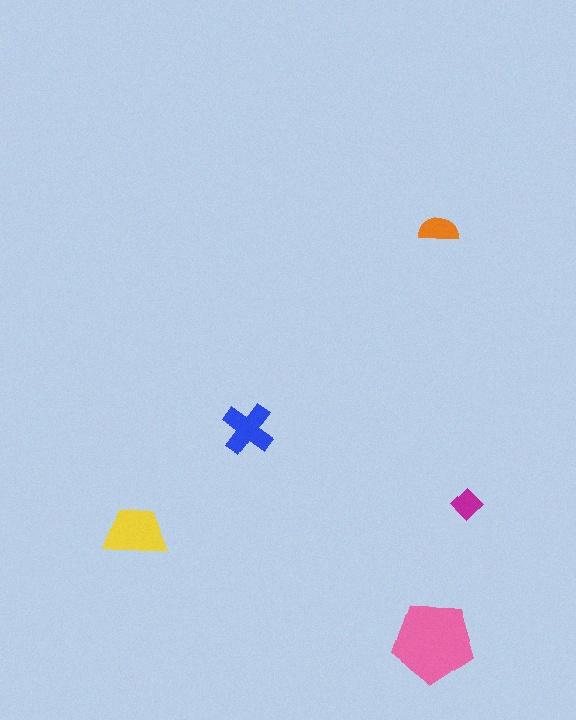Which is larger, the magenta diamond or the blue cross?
The blue cross.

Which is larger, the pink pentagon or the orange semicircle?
The pink pentagon.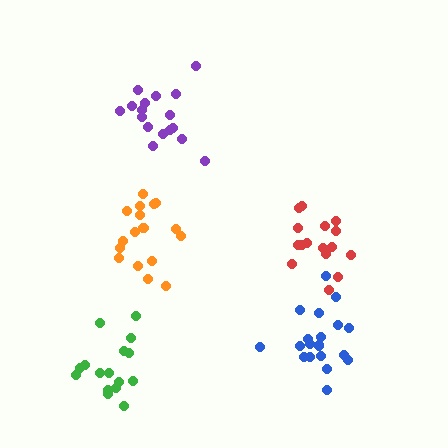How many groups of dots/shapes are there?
There are 5 groups.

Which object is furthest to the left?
The green cluster is leftmost.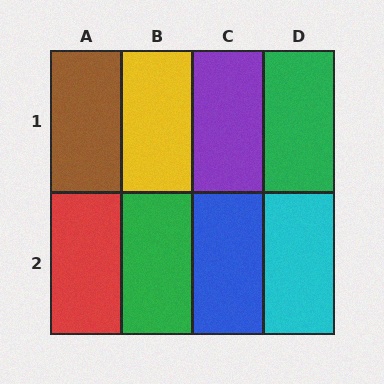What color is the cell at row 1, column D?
Green.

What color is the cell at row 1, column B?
Yellow.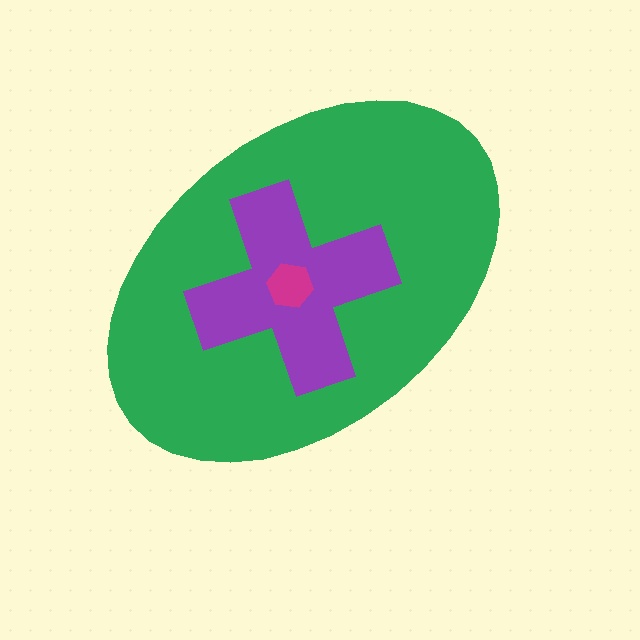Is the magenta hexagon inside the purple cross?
Yes.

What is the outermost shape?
The green ellipse.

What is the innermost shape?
The magenta hexagon.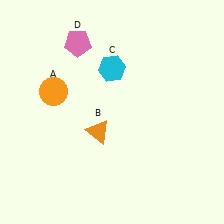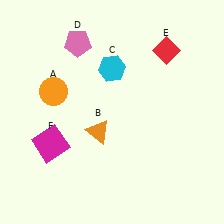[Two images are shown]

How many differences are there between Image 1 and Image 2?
There are 2 differences between the two images.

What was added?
A red diamond (E), a magenta square (F) were added in Image 2.